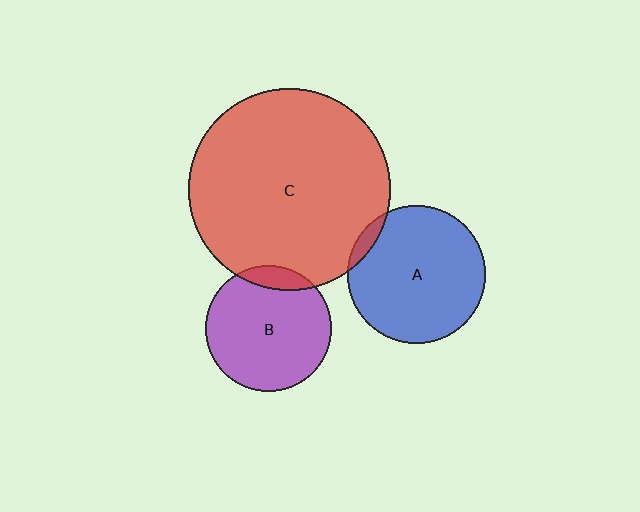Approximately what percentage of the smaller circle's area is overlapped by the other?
Approximately 5%.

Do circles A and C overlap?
Yes.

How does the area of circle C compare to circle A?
Approximately 2.2 times.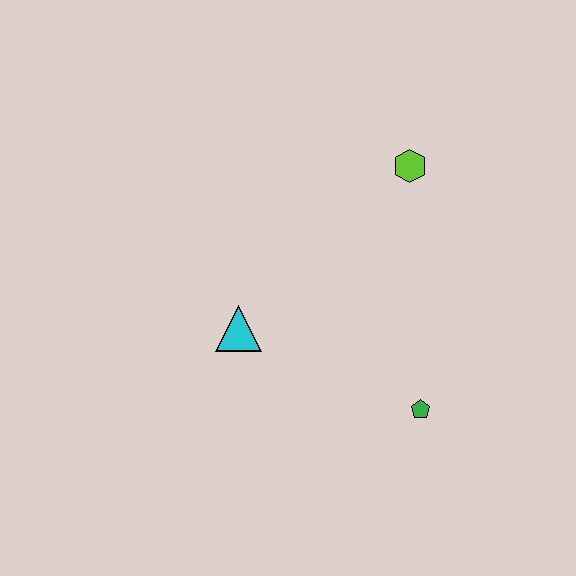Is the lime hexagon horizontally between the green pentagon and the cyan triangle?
Yes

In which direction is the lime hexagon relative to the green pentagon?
The lime hexagon is above the green pentagon.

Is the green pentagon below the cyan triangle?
Yes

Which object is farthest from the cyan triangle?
The lime hexagon is farthest from the cyan triangle.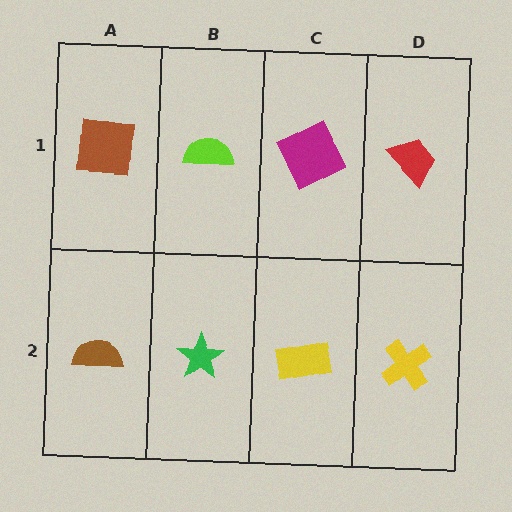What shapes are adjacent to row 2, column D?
A red trapezoid (row 1, column D), a yellow rectangle (row 2, column C).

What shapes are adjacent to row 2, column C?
A magenta square (row 1, column C), a green star (row 2, column B), a yellow cross (row 2, column D).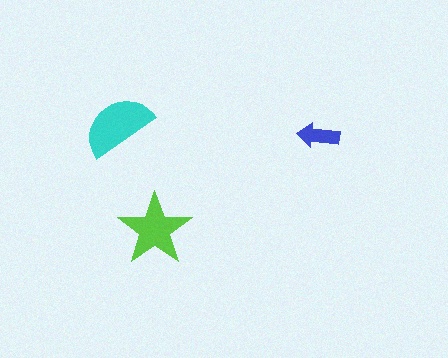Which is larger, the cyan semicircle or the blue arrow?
The cyan semicircle.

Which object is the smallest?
The blue arrow.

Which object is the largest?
The cyan semicircle.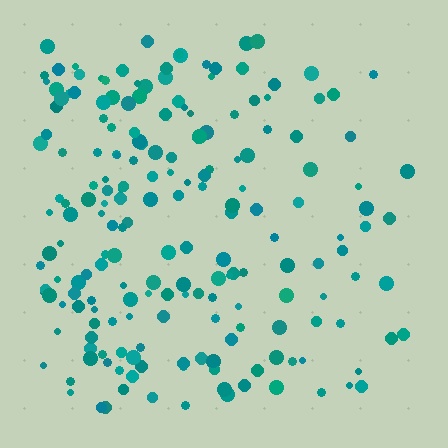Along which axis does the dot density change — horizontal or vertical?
Horizontal.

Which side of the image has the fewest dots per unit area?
The right.